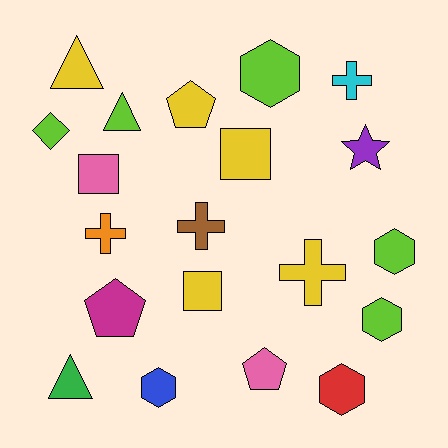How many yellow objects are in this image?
There are 5 yellow objects.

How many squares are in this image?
There are 3 squares.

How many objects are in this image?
There are 20 objects.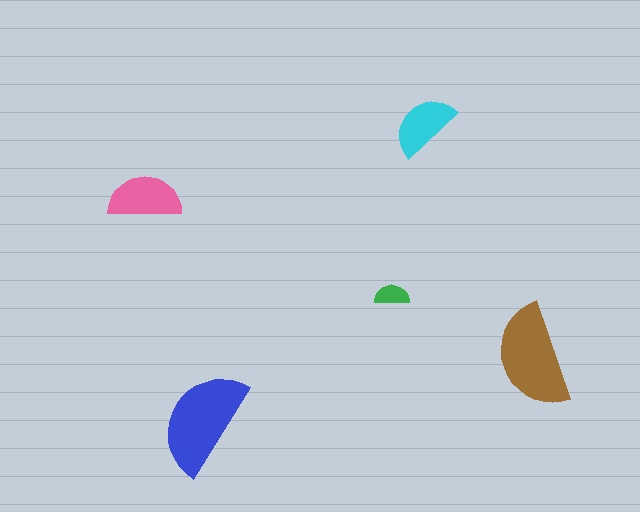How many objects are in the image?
There are 5 objects in the image.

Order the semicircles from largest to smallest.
the blue one, the brown one, the pink one, the cyan one, the green one.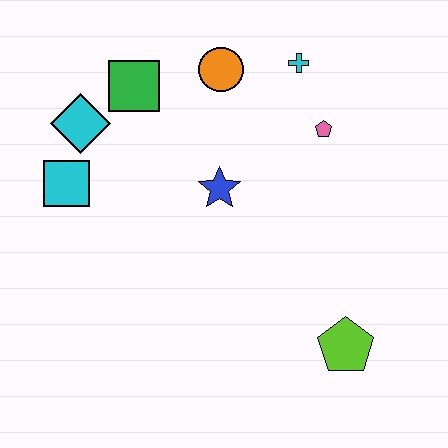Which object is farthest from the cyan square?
The lime pentagon is farthest from the cyan square.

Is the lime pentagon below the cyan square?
Yes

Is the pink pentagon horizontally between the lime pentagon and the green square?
Yes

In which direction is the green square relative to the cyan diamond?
The green square is to the right of the cyan diamond.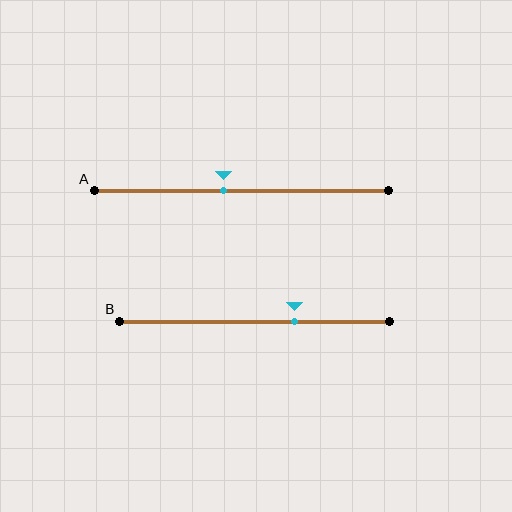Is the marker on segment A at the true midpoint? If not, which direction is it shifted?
No, the marker on segment A is shifted to the left by about 6% of the segment length.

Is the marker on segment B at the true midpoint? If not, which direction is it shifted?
No, the marker on segment B is shifted to the right by about 15% of the segment length.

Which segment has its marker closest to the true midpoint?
Segment A has its marker closest to the true midpoint.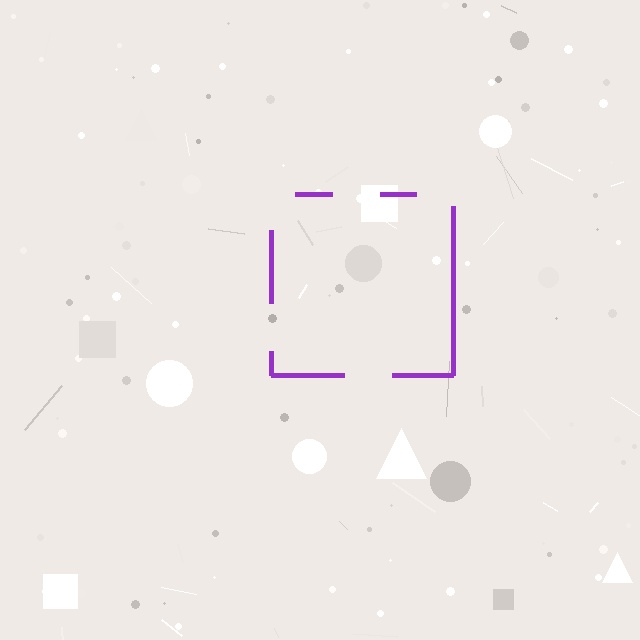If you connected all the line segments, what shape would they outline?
They would outline a square.